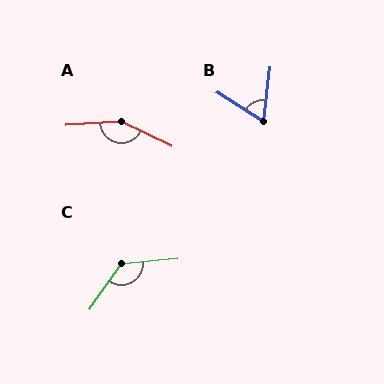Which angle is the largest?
A, at approximately 151 degrees.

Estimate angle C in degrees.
Approximately 130 degrees.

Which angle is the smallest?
B, at approximately 63 degrees.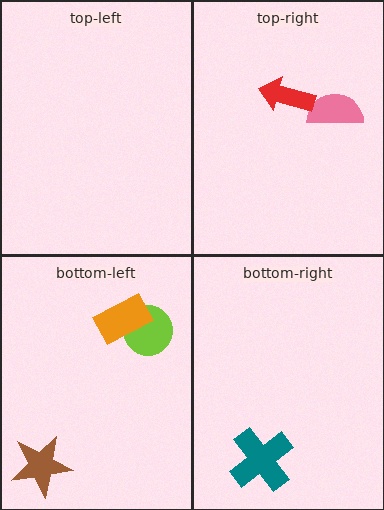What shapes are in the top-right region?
The pink semicircle, the red arrow.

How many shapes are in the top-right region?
2.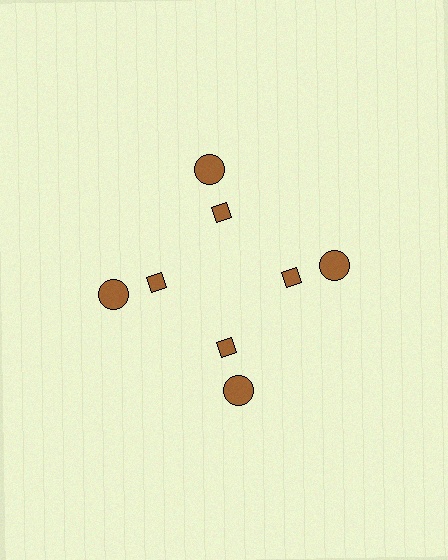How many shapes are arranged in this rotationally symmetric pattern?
There are 8 shapes, arranged in 4 groups of 2.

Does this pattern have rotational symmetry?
Yes, this pattern has 4-fold rotational symmetry. It looks the same after rotating 90 degrees around the center.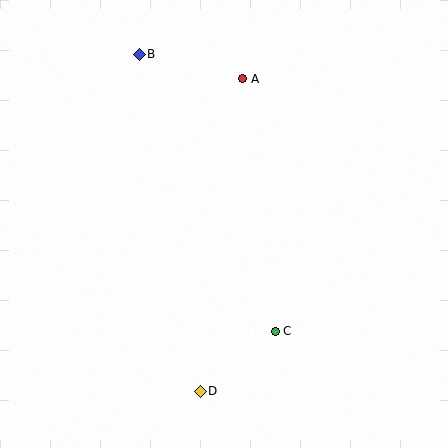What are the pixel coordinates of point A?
Point A is at (243, 79).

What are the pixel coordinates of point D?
Point D is at (200, 391).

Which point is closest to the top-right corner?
Point A is closest to the top-right corner.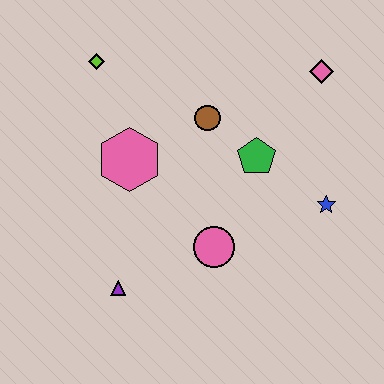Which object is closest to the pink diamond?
The green pentagon is closest to the pink diamond.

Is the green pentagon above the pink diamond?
No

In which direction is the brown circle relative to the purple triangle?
The brown circle is above the purple triangle.